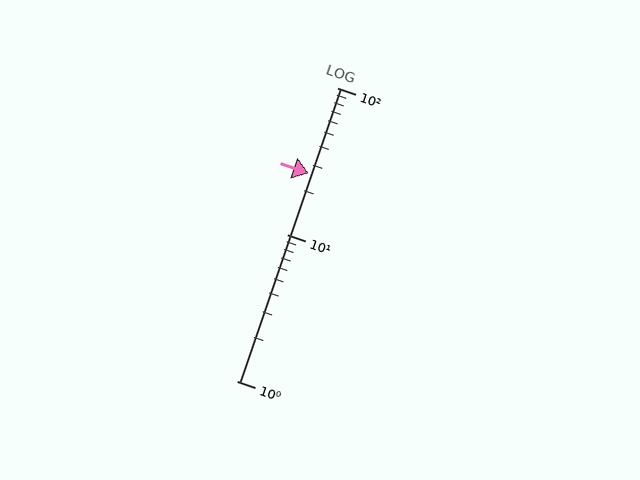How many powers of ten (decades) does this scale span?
The scale spans 2 decades, from 1 to 100.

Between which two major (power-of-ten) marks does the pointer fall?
The pointer is between 10 and 100.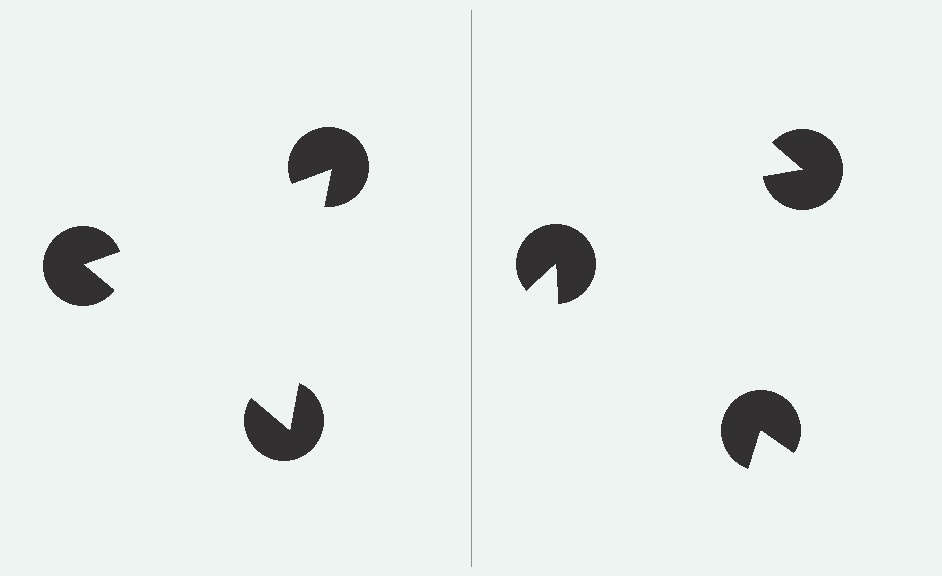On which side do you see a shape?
An illusory triangle appears on the left side. On the right side the wedge cuts are rotated, so no coherent shape forms.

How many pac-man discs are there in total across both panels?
6 — 3 on each side.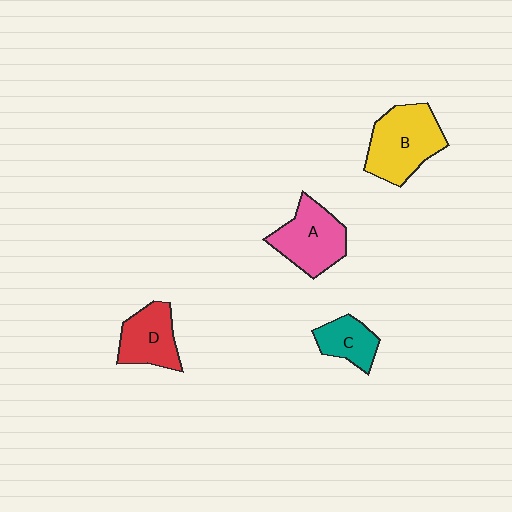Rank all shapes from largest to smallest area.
From largest to smallest: B (yellow), A (pink), D (red), C (teal).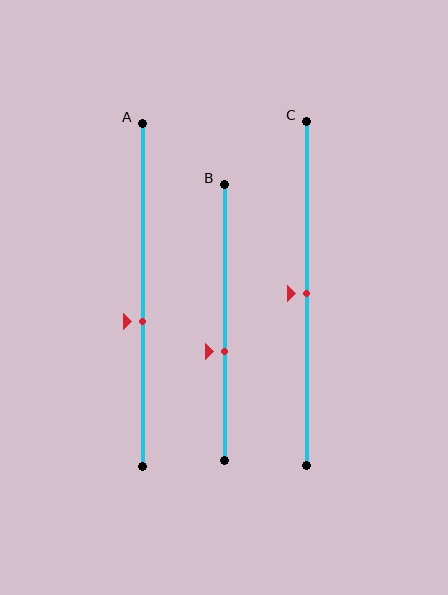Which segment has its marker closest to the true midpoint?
Segment C has its marker closest to the true midpoint.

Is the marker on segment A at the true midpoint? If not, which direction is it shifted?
No, the marker on segment A is shifted downward by about 8% of the segment length.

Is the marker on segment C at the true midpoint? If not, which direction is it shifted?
Yes, the marker on segment C is at the true midpoint.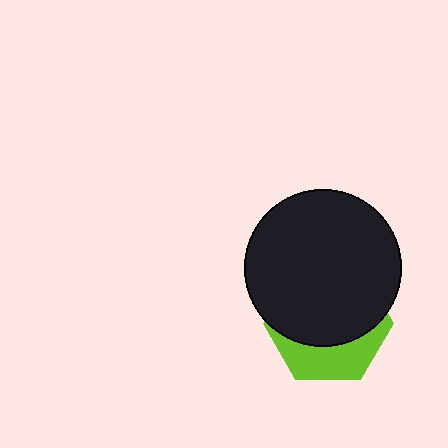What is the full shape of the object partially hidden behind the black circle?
The partially hidden object is a lime hexagon.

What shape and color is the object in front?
The object in front is a black circle.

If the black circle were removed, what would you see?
You would see the complete lime hexagon.